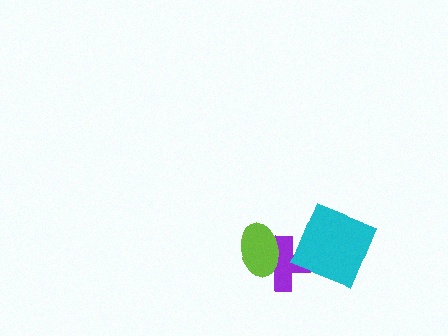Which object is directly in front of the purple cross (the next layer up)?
The lime ellipse is directly in front of the purple cross.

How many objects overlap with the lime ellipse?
1 object overlaps with the lime ellipse.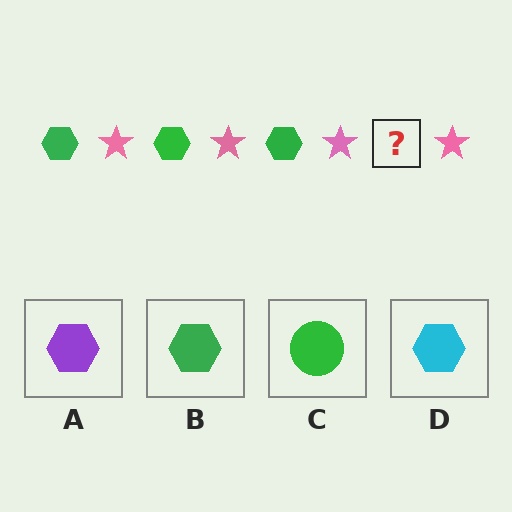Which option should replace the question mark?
Option B.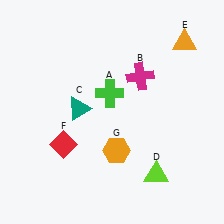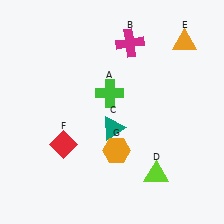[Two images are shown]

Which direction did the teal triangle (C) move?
The teal triangle (C) moved right.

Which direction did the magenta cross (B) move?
The magenta cross (B) moved up.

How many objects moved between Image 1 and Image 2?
2 objects moved between the two images.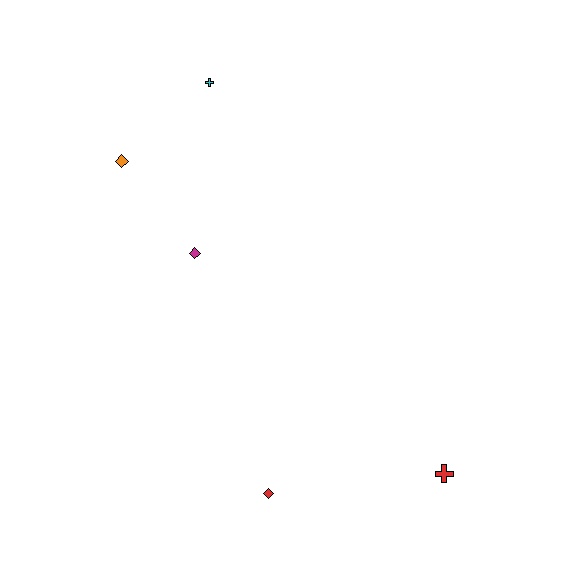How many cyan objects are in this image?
There is 1 cyan object.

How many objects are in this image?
There are 5 objects.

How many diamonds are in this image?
There are 3 diamonds.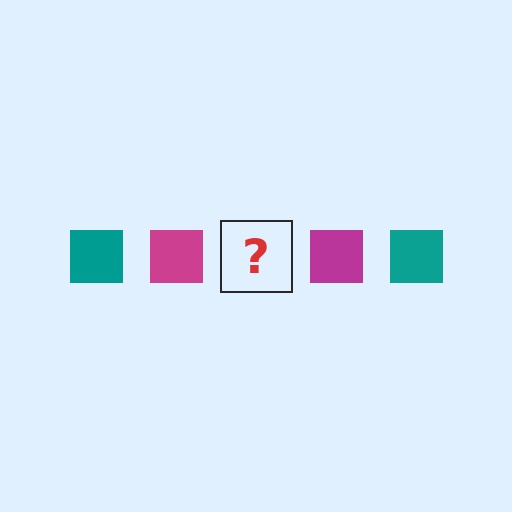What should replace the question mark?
The question mark should be replaced with a teal square.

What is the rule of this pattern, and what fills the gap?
The rule is that the pattern cycles through teal, magenta squares. The gap should be filled with a teal square.